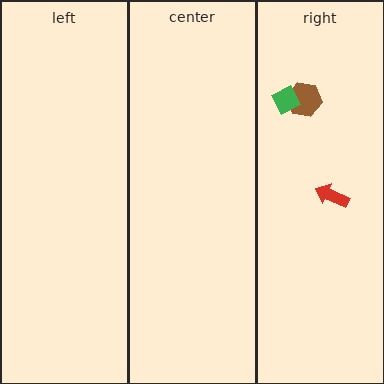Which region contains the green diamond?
The right region.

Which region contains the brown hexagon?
The right region.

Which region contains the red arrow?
The right region.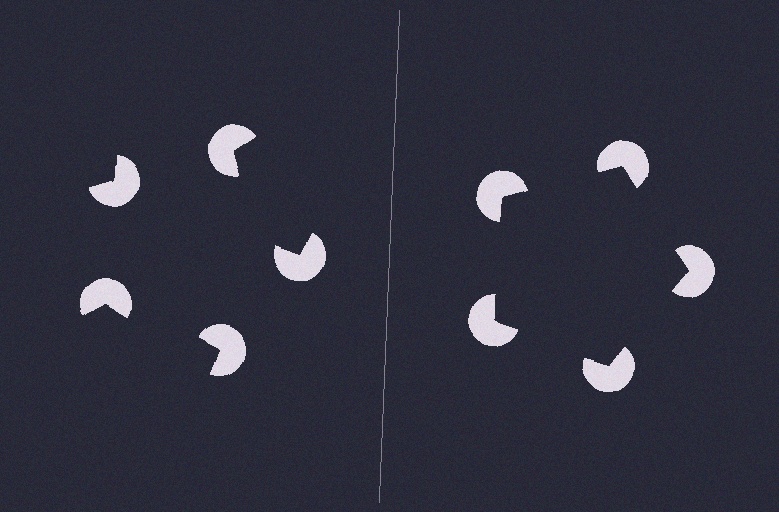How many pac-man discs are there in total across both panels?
10 — 5 on each side.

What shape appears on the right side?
An illusory pentagon.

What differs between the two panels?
The pac-man discs are positioned identically on both sides; only the wedge orientations differ. On the right they align to a pentagon; on the left they are misaligned.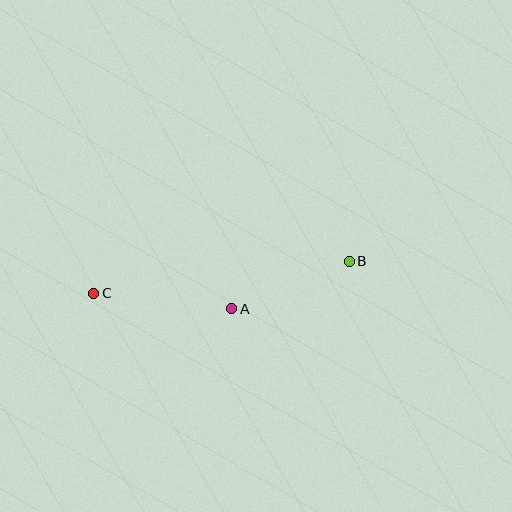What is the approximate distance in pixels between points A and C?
The distance between A and C is approximately 139 pixels.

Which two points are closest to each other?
Points A and B are closest to each other.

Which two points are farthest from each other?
Points B and C are farthest from each other.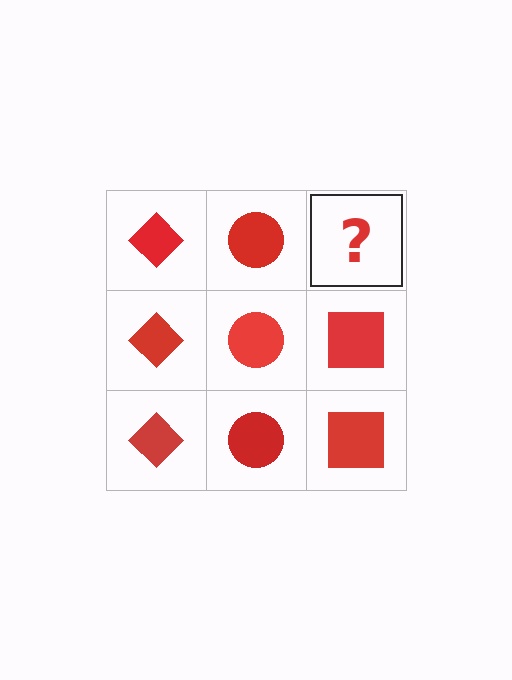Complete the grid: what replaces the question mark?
The question mark should be replaced with a red square.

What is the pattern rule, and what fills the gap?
The rule is that each column has a consistent shape. The gap should be filled with a red square.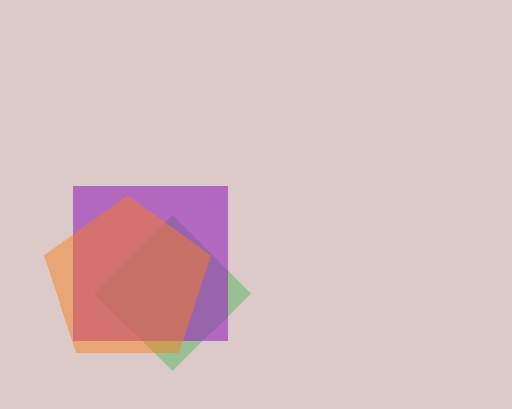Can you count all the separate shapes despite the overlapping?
Yes, there are 3 separate shapes.